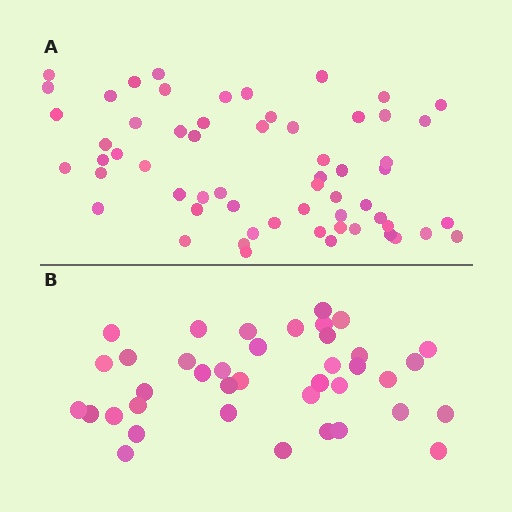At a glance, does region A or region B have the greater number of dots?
Region A (the top region) has more dots.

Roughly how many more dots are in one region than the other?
Region A has approximately 20 more dots than region B.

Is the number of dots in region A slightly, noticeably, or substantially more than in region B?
Region A has substantially more. The ratio is roughly 1.5 to 1.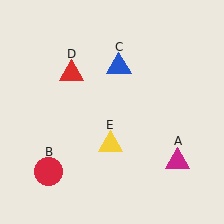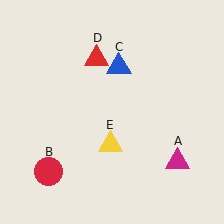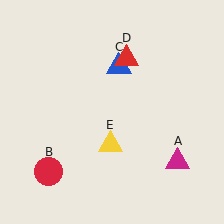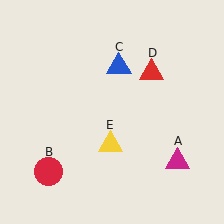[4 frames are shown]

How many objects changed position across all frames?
1 object changed position: red triangle (object D).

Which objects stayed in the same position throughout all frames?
Magenta triangle (object A) and red circle (object B) and blue triangle (object C) and yellow triangle (object E) remained stationary.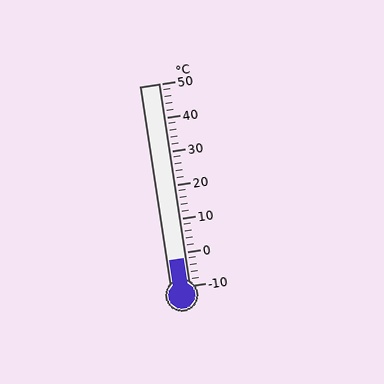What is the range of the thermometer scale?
The thermometer scale ranges from -10°C to 50°C.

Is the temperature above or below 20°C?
The temperature is below 20°C.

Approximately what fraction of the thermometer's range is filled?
The thermometer is filled to approximately 15% of its range.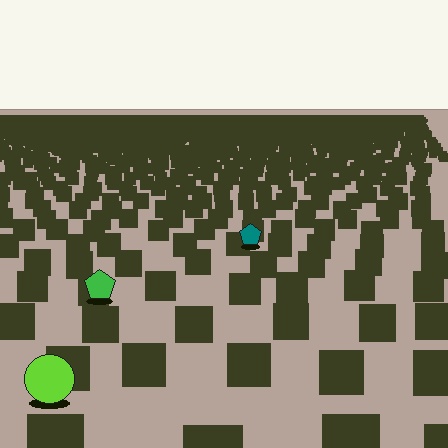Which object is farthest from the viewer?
The teal pentagon is farthest from the viewer. It appears smaller and the ground texture around it is denser.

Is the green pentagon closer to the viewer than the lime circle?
No. The lime circle is closer — you can tell from the texture gradient: the ground texture is coarser near it.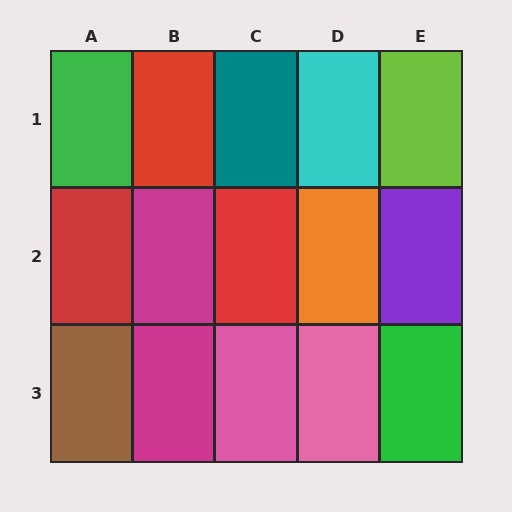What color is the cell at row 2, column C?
Red.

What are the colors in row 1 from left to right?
Green, red, teal, cyan, lime.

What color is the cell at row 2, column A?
Red.